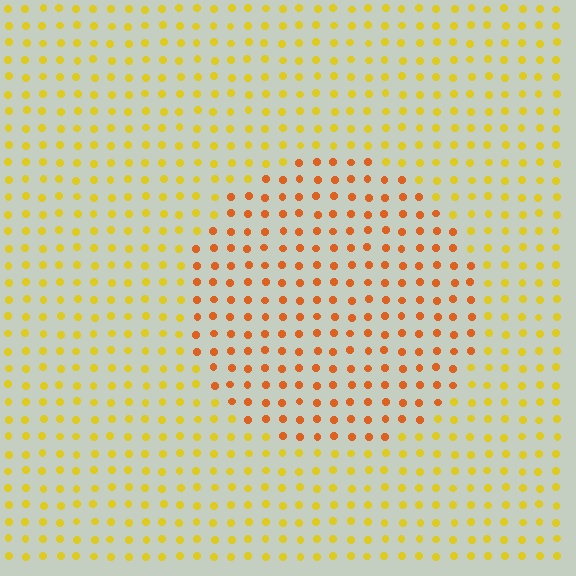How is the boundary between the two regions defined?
The boundary is defined purely by a slight shift in hue (about 34 degrees). Spacing, size, and orientation are identical on both sides.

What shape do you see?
I see a circle.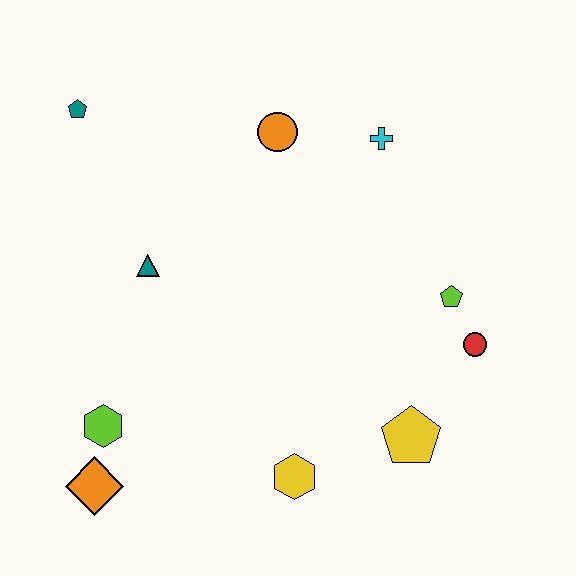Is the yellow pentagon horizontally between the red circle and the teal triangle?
Yes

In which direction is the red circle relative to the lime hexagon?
The red circle is to the right of the lime hexagon.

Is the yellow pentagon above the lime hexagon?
No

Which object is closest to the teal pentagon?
The teal triangle is closest to the teal pentagon.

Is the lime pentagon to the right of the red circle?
No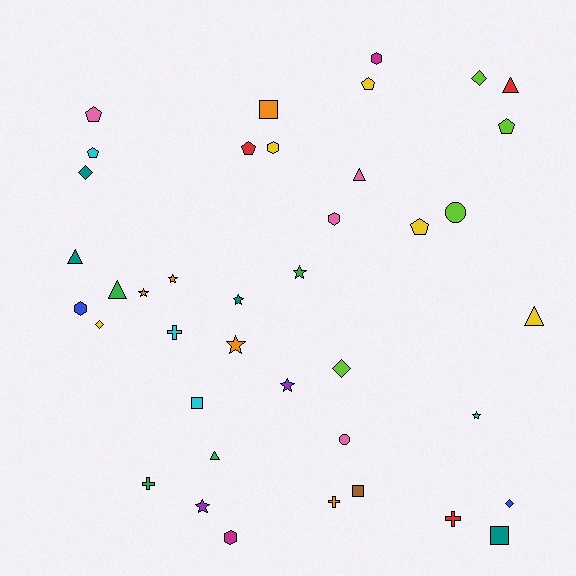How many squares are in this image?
There are 4 squares.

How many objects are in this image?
There are 40 objects.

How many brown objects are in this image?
There is 1 brown object.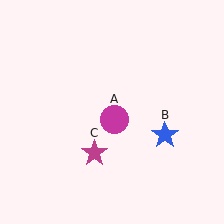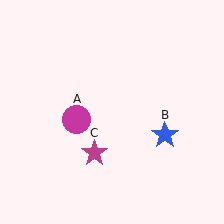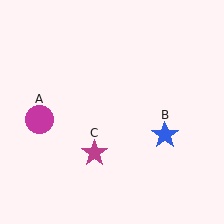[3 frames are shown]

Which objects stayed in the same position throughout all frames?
Blue star (object B) and magenta star (object C) remained stationary.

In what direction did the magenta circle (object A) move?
The magenta circle (object A) moved left.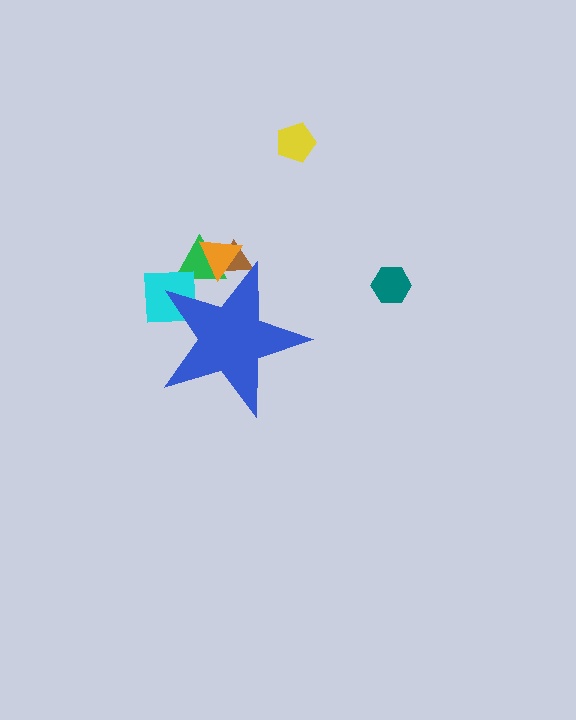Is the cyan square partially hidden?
Yes, the cyan square is partially hidden behind the blue star.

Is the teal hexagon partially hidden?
No, the teal hexagon is fully visible.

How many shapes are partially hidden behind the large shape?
4 shapes are partially hidden.